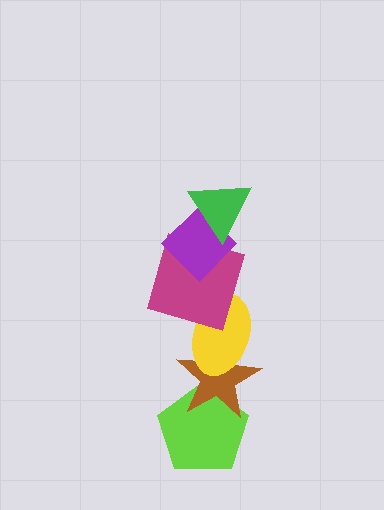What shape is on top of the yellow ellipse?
The magenta square is on top of the yellow ellipse.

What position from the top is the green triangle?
The green triangle is 1st from the top.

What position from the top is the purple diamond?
The purple diamond is 2nd from the top.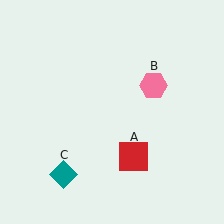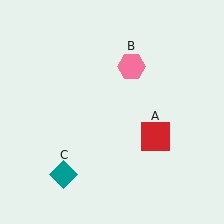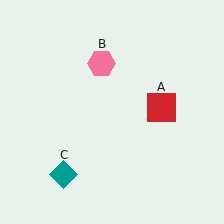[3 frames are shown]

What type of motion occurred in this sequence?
The red square (object A), pink hexagon (object B) rotated counterclockwise around the center of the scene.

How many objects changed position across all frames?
2 objects changed position: red square (object A), pink hexagon (object B).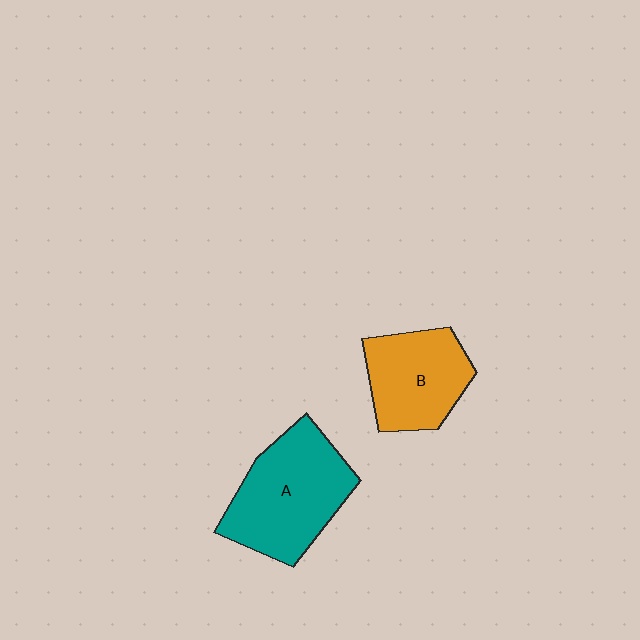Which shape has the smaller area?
Shape B (orange).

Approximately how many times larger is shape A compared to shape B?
Approximately 1.3 times.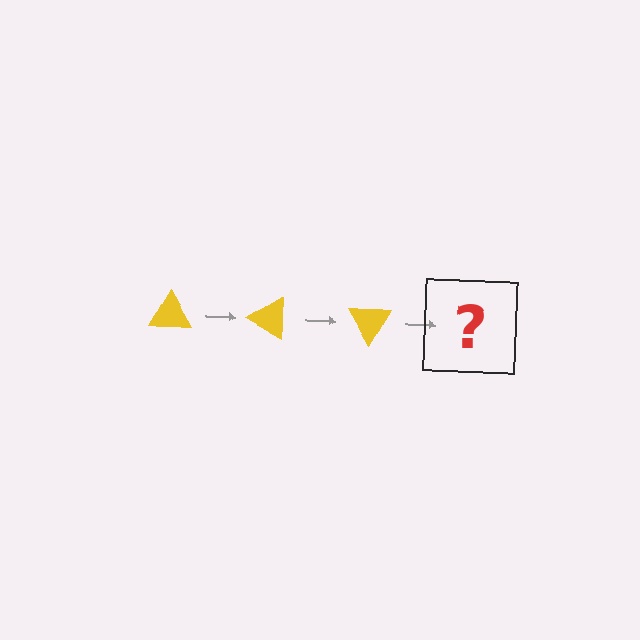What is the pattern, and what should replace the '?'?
The pattern is that the triangle rotates 30 degrees each step. The '?' should be a yellow triangle rotated 90 degrees.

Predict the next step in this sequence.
The next step is a yellow triangle rotated 90 degrees.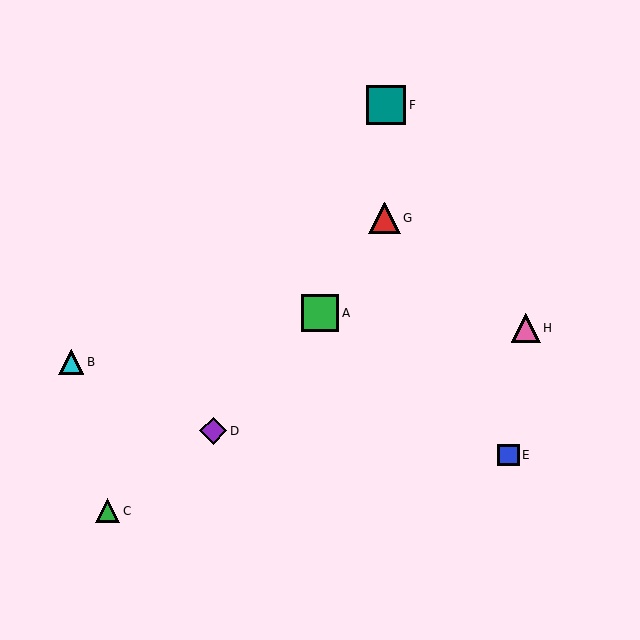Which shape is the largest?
The teal square (labeled F) is the largest.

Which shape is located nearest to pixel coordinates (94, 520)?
The green triangle (labeled C) at (108, 511) is nearest to that location.